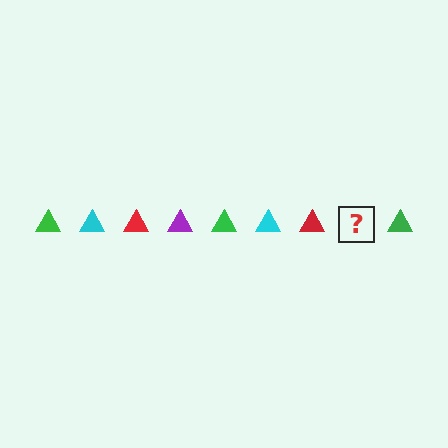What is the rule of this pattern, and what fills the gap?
The rule is that the pattern cycles through green, cyan, red, purple triangles. The gap should be filled with a purple triangle.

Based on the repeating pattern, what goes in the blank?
The blank should be a purple triangle.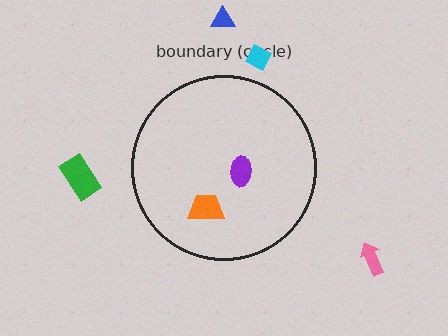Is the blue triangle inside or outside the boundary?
Outside.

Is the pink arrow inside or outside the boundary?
Outside.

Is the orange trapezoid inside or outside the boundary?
Inside.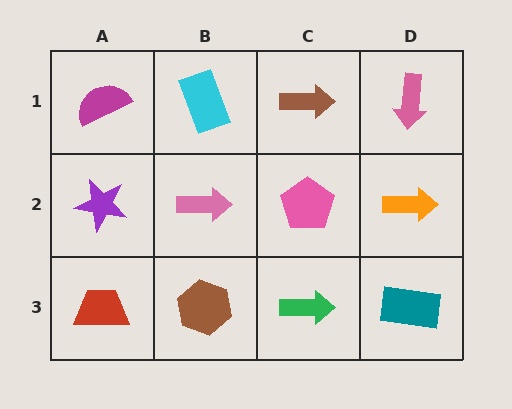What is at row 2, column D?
An orange arrow.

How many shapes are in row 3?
4 shapes.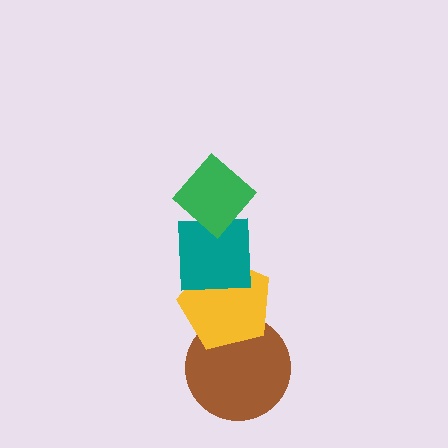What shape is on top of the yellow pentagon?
The teal square is on top of the yellow pentagon.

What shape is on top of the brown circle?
The yellow pentagon is on top of the brown circle.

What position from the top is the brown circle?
The brown circle is 4th from the top.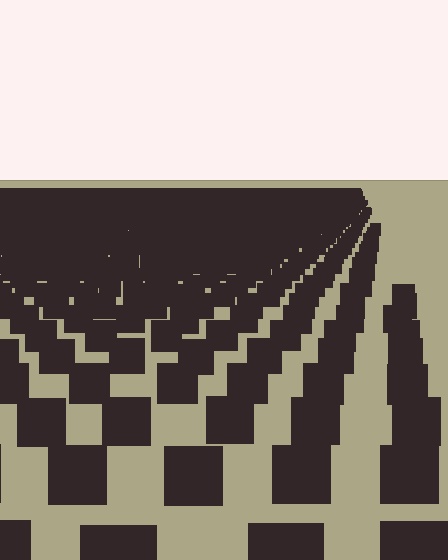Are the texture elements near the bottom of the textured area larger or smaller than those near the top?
Larger. Near the bottom, elements are closer to the viewer and appear at a bigger on-screen size.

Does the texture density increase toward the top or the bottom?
Density increases toward the top.